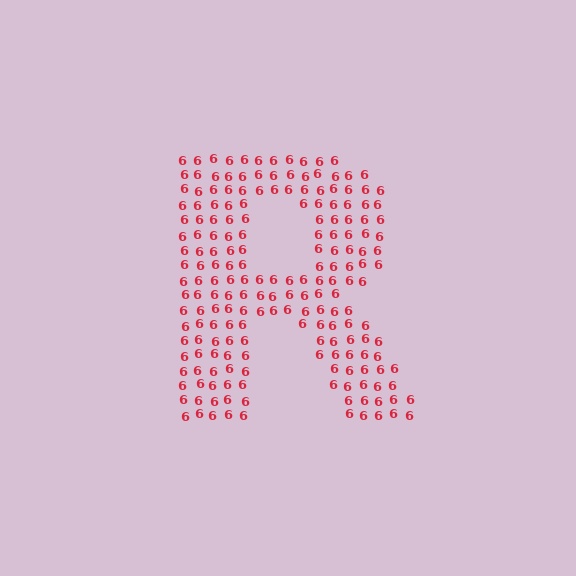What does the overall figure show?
The overall figure shows the letter R.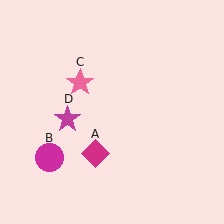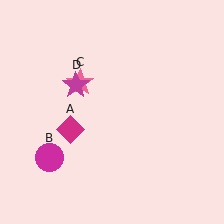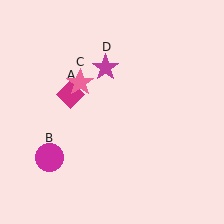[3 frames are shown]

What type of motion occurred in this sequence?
The magenta diamond (object A), magenta star (object D) rotated clockwise around the center of the scene.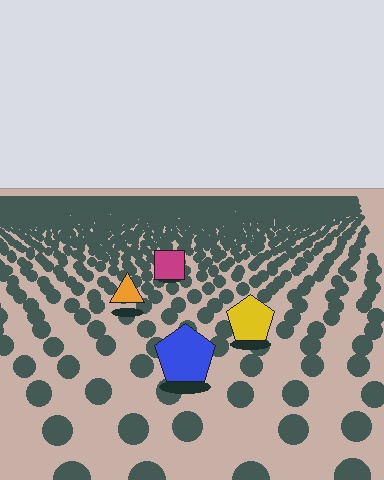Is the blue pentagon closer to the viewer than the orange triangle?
Yes. The blue pentagon is closer — you can tell from the texture gradient: the ground texture is coarser near it.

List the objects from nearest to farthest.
From nearest to farthest: the blue pentagon, the yellow pentagon, the orange triangle, the magenta square.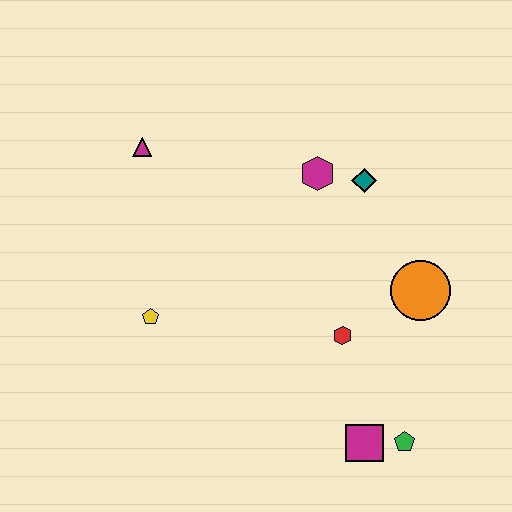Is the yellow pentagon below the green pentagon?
No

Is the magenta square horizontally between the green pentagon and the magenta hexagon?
Yes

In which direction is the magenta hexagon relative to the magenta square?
The magenta hexagon is above the magenta square.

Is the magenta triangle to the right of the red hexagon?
No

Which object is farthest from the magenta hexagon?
The green pentagon is farthest from the magenta hexagon.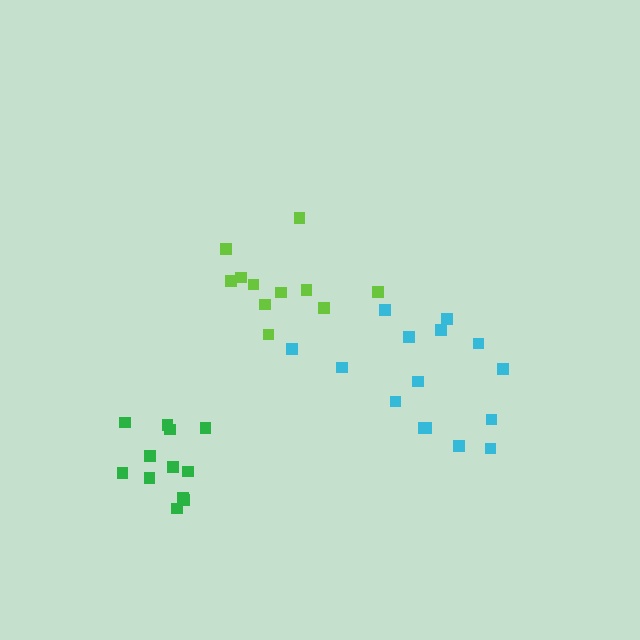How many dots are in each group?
Group 1: 11 dots, Group 2: 12 dots, Group 3: 15 dots (38 total).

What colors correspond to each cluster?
The clusters are colored: lime, green, cyan.